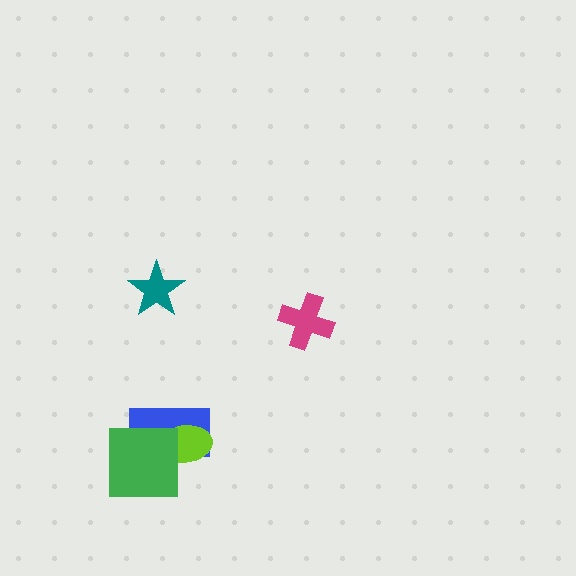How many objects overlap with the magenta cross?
0 objects overlap with the magenta cross.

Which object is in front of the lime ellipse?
The green square is in front of the lime ellipse.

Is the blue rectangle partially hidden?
Yes, it is partially covered by another shape.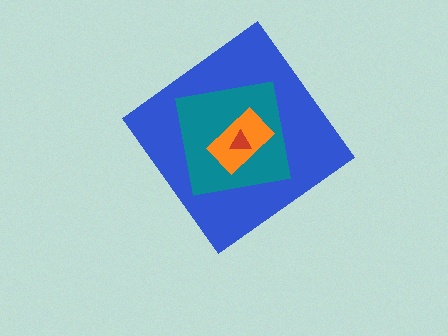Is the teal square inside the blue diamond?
Yes.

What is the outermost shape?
The blue diamond.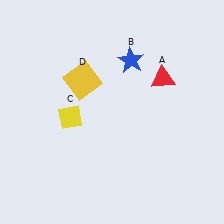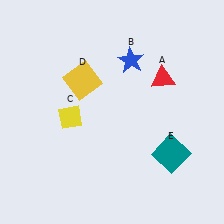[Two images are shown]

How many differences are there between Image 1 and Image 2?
There is 1 difference between the two images.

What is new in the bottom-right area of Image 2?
A teal square (E) was added in the bottom-right area of Image 2.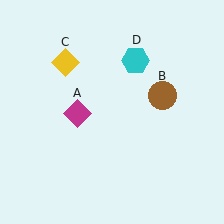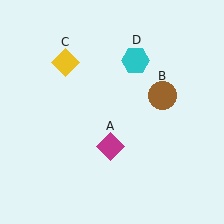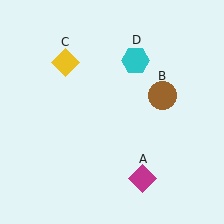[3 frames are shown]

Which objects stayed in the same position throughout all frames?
Brown circle (object B) and yellow diamond (object C) and cyan hexagon (object D) remained stationary.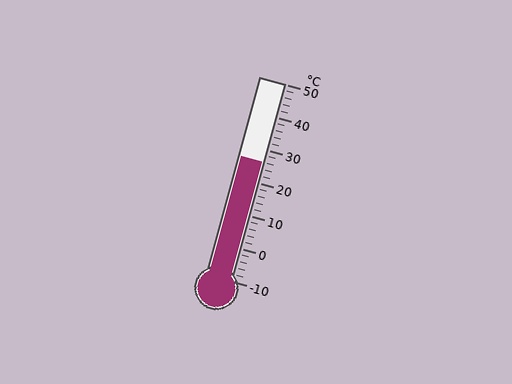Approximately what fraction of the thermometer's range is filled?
The thermometer is filled to approximately 60% of its range.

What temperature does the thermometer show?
The thermometer shows approximately 26°C.